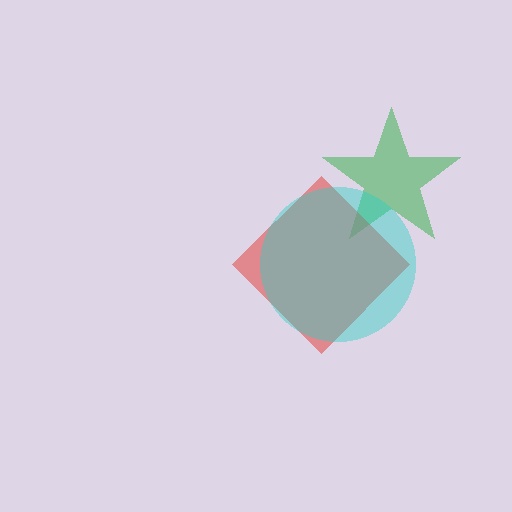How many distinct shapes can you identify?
There are 3 distinct shapes: a green star, a red diamond, a cyan circle.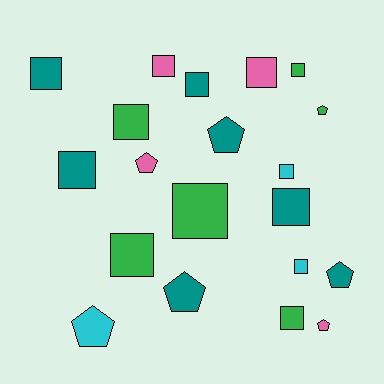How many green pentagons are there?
There is 1 green pentagon.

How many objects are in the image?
There are 20 objects.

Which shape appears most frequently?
Square, with 13 objects.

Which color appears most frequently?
Teal, with 7 objects.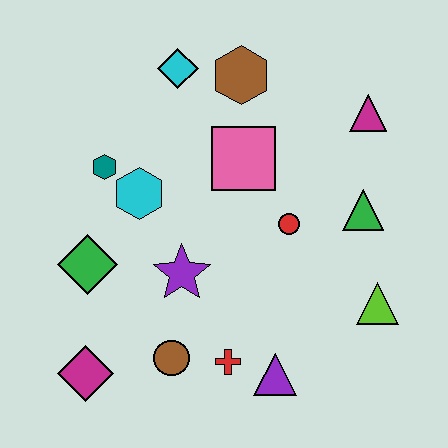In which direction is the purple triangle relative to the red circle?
The purple triangle is below the red circle.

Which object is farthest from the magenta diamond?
The magenta triangle is farthest from the magenta diamond.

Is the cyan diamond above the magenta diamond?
Yes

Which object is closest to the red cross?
The purple triangle is closest to the red cross.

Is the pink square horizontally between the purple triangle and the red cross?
Yes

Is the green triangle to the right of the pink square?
Yes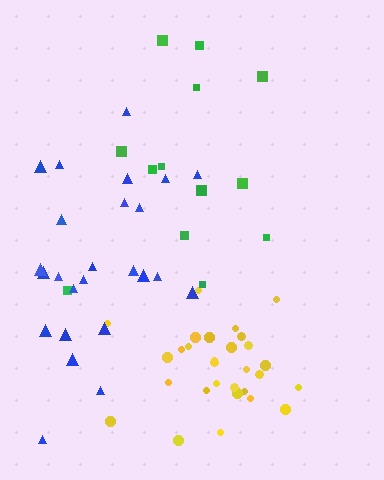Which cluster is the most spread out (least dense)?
Green.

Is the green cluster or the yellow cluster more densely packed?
Yellow.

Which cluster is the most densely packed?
Yellow.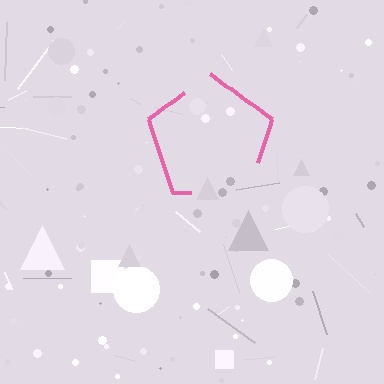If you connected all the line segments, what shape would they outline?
They would outline a pentagon.